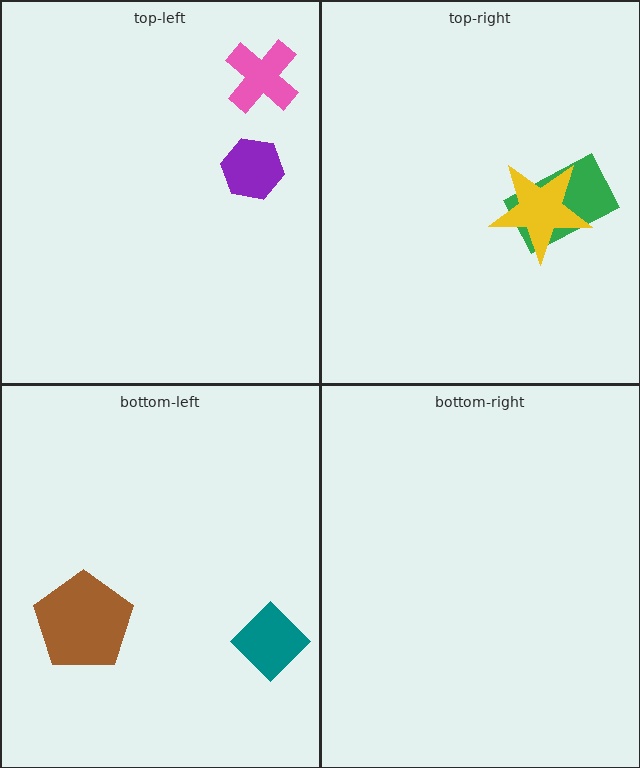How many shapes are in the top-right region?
2.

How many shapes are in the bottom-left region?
2.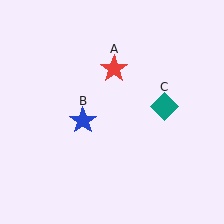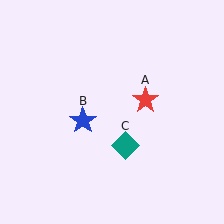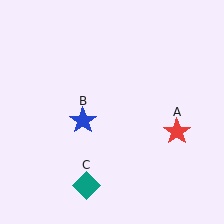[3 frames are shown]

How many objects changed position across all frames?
2 objects changed position: red star (object A), teal diamond (object C).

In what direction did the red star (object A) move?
The red star (object A) moved down and to the right.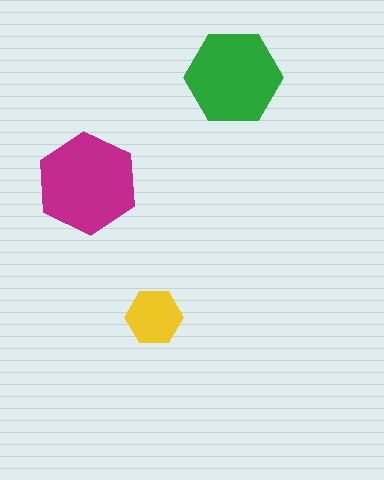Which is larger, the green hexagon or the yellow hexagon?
The green one.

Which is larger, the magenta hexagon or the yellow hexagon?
The magenta one.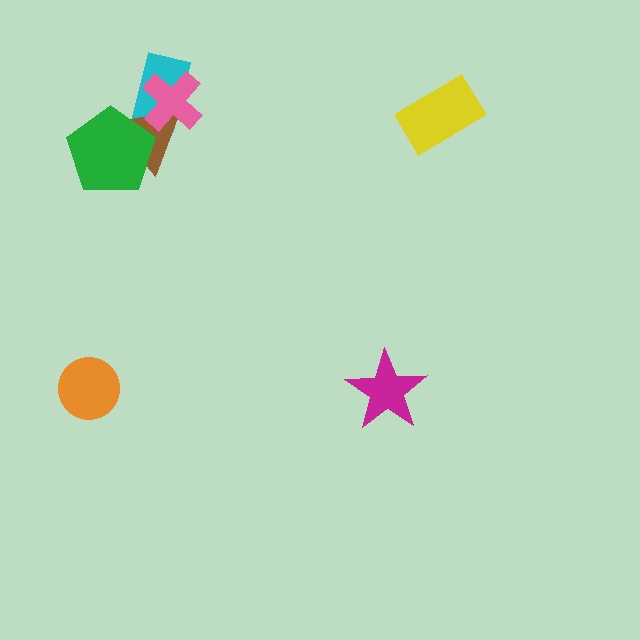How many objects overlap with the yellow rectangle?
0 objects overlap with the yellow rectangle.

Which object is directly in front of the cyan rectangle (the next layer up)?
The brown triangle is directly in front of the cyan rectangle.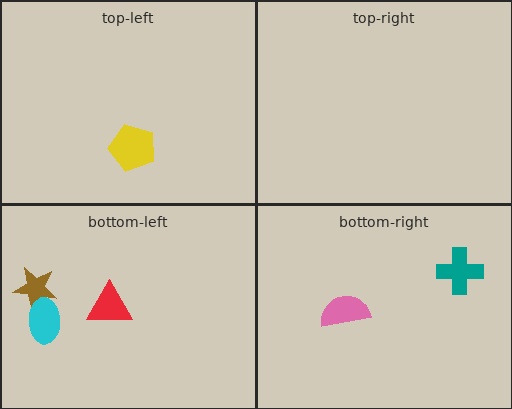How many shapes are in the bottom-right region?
2.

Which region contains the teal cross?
The bottom-right region.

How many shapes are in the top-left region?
1.